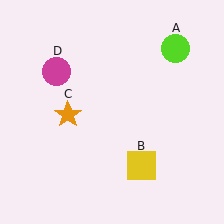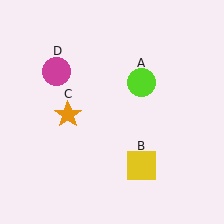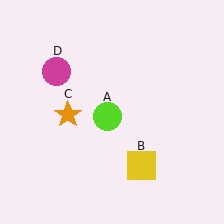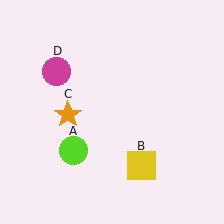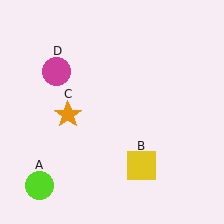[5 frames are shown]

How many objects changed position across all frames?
1 object changed position: lime circle (object A).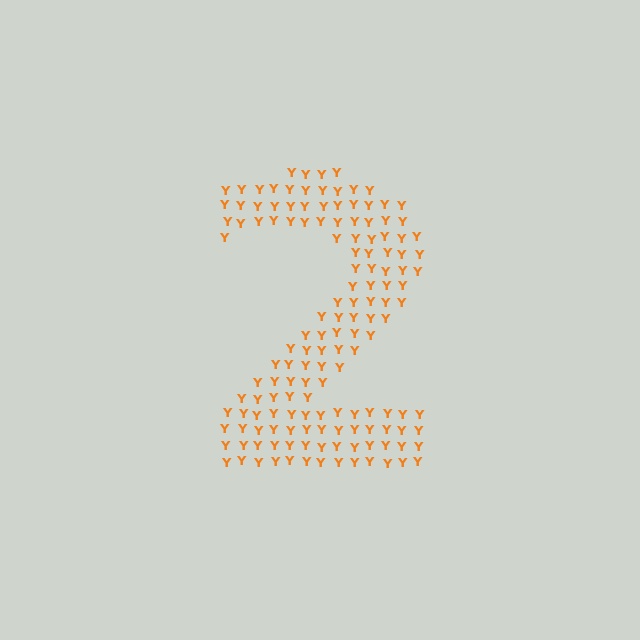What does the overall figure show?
The overall figure shows the digit 2.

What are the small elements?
The small elements are letter Y's.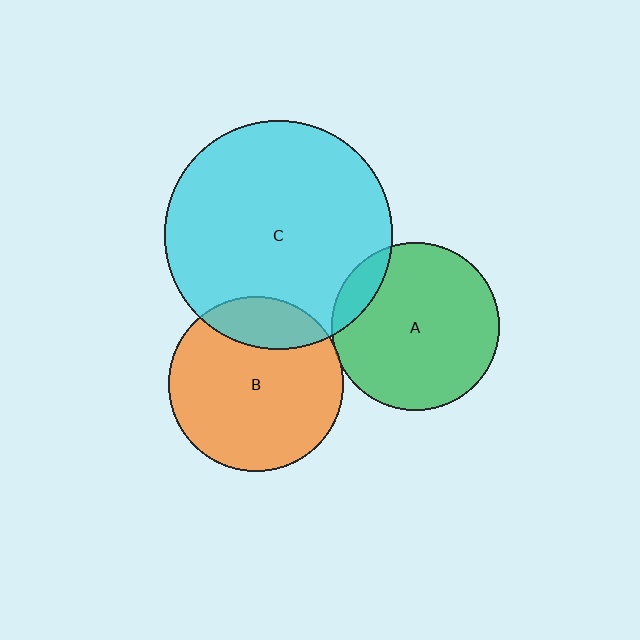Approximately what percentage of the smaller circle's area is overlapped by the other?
Approximately 10%.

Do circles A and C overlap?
Yes.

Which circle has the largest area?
Circle C (cyan).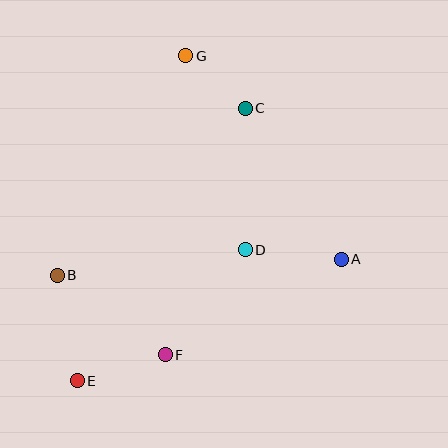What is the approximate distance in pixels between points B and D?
The distance between B and D is approximately 190 pixels.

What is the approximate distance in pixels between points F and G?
The distance between F and G is approximately 300 pixels.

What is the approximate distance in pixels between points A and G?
The distance between A and G is approximately 256 pixels.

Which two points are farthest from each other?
Points E and G are farthest from each other.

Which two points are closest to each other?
Points C and G are closest to each other.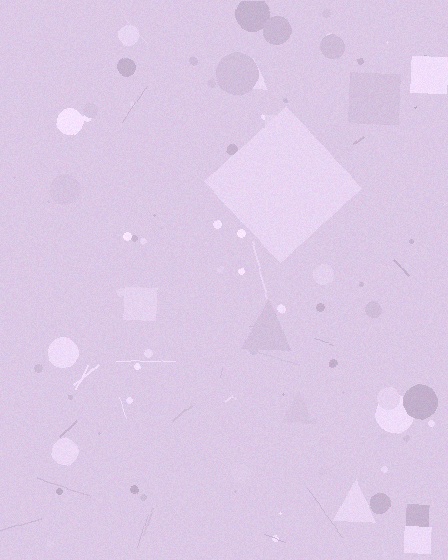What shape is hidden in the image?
A diamond is hidden in the image.